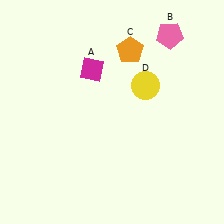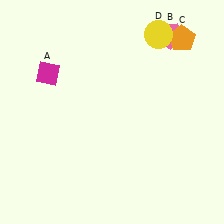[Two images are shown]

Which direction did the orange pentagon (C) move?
The orange pentagon (C) moved right.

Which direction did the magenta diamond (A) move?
The magenta diamond (A) moved left.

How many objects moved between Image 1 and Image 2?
3 objects moved between the two images.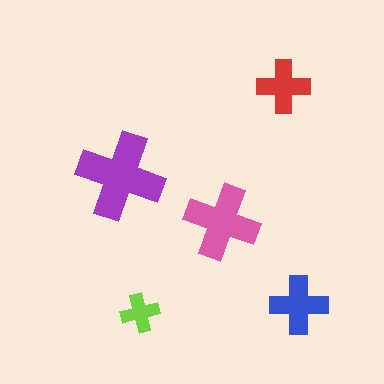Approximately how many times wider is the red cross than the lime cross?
About 1.5 times wider.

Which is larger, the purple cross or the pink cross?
The purple one.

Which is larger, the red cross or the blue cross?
The blue one.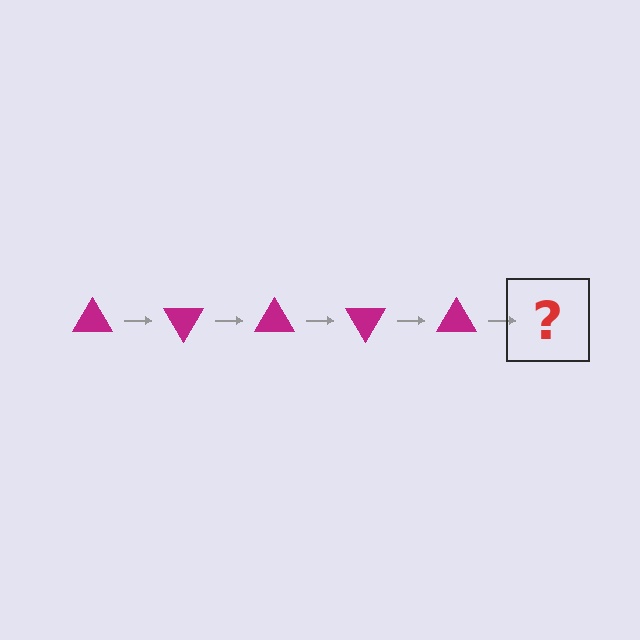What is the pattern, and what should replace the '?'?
The pattern is that the triangle rotates 60 degrees each step. The '?' should be a magenta triangle rotated 300 degrees.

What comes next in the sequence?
The next element should be a magenta triangle rotated 300 degrees.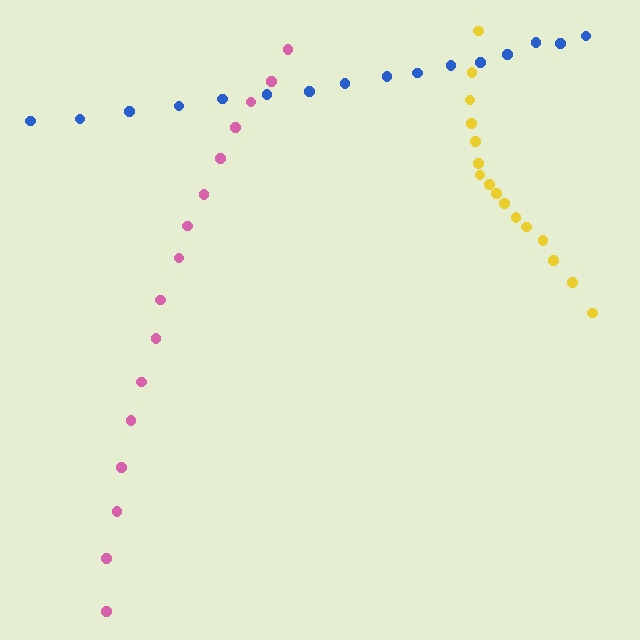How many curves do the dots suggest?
There are 3 distinct paths.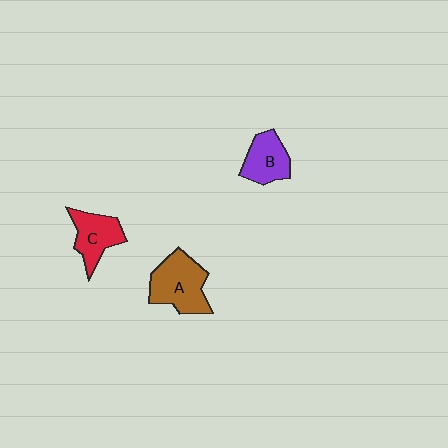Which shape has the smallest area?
Shape B (purple).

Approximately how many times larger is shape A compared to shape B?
Approximately 1.5 times.